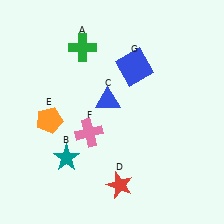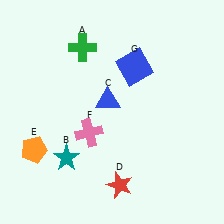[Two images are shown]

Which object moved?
The orange pentagon (E) moved down.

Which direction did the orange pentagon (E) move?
The orange pentagon (E) moved down.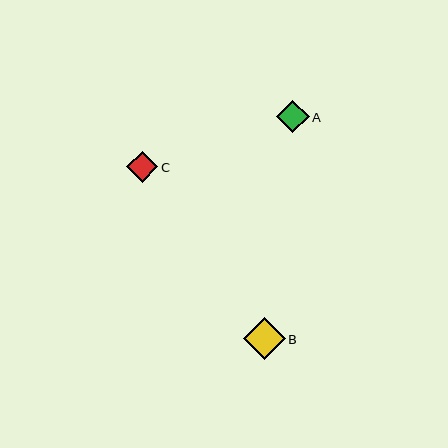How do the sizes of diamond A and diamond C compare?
Diamond A and diamond C are approximately the same size.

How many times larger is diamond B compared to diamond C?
Diamond B is approximately 1.4 times the size of diamond C.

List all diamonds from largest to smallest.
From largest to smallest: B, A, C.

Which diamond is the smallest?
Diamond C is the smallest with a size of approximately 31 pixels.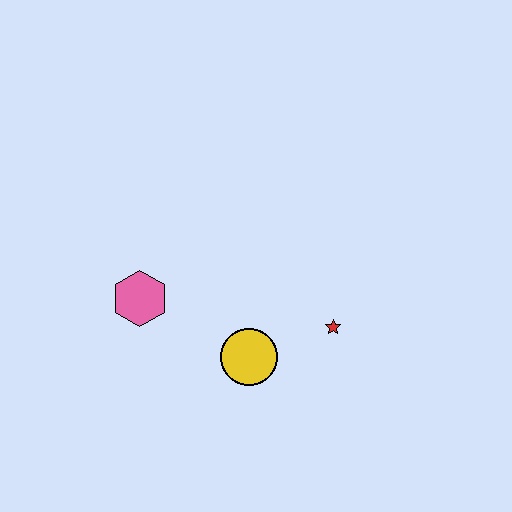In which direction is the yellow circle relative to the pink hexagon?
The yellow circle is to the right of the pink hexagon.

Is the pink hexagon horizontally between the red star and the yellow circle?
No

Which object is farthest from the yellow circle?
The pink hexagon is farthest from the yellow circle.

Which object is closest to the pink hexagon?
The yellow circle is closest to the pink hexagon.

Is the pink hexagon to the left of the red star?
Yes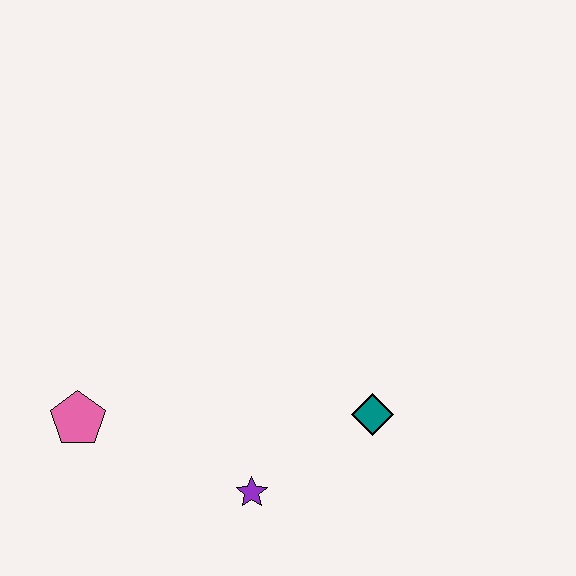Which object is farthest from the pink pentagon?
The teal diamond is farthest from the pink pentagon.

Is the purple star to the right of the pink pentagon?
Yes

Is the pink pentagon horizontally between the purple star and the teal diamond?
No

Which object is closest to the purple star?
The teal diamond is closest to the purple star.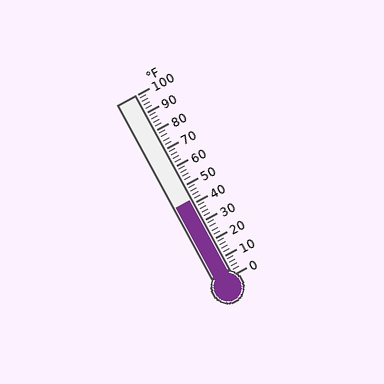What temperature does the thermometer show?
The thermometer shows approximately 42°F.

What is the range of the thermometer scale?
The thermometer scale ranges from 0°F to 100°F.